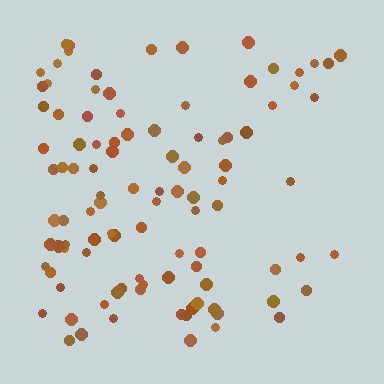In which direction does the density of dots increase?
From right to left, with the left side densest.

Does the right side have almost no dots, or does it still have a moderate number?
Still a moderate number, just noticeably fewer than the left.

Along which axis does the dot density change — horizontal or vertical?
Horizontal.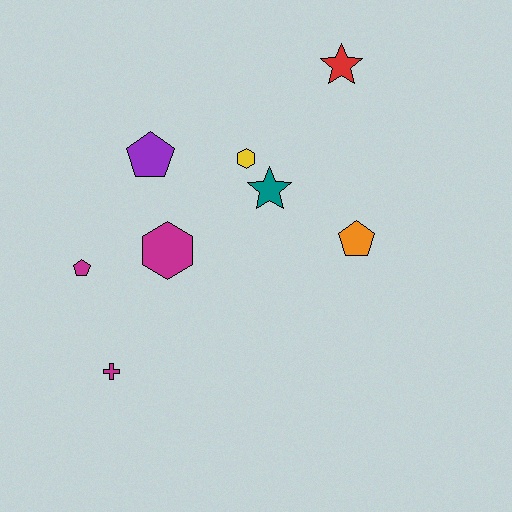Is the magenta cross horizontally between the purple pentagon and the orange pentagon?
No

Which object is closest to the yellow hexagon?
The teal star is closest to the yellow hexagon.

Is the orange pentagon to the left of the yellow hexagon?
No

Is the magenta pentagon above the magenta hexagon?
No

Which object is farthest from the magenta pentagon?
The red star is farthest from the magenta pentagon.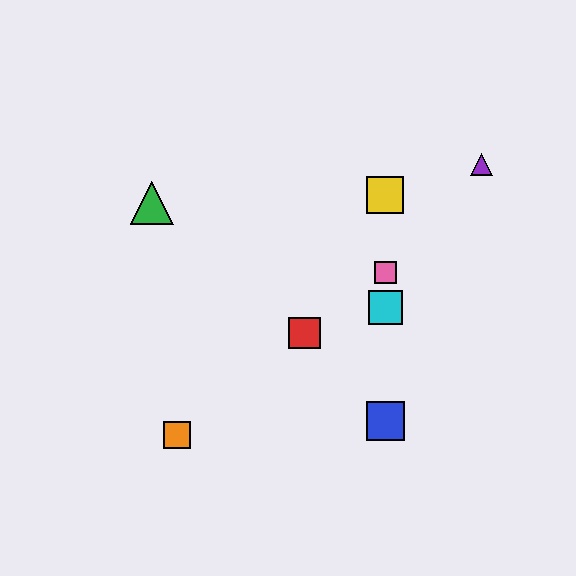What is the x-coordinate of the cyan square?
The cyan square is at x≈385.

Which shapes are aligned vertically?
The blue square, the yellow square, the cyan square, the pink square are aligned vertically.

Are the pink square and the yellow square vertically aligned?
Yes, both are at x≈385.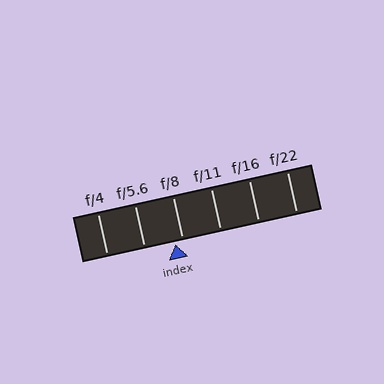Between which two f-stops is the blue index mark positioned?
The index mark is between f/5.6 and f/8.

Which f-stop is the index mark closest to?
The index mark is closest to f/8.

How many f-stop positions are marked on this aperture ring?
There are 6 f-stop positions marked.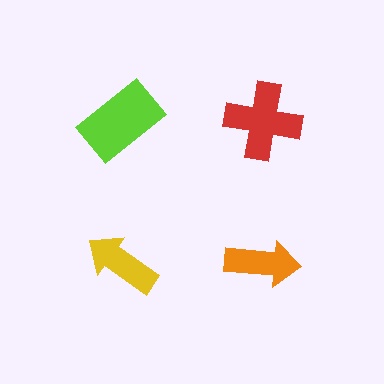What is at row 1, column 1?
A lime rectangle.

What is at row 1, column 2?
A red cross.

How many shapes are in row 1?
2 shapes.